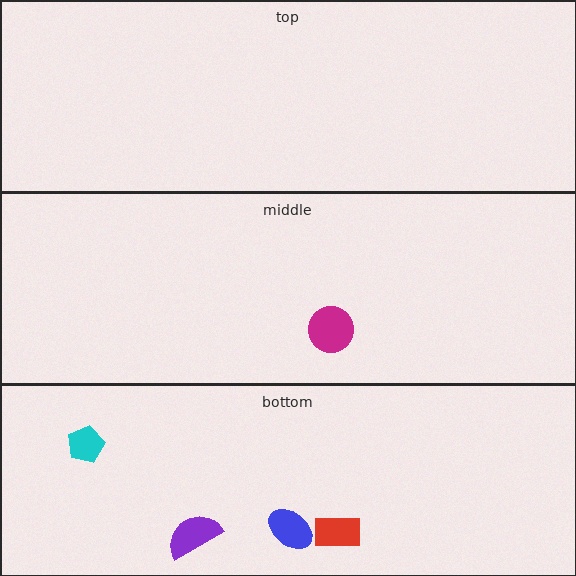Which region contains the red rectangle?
The bottom region.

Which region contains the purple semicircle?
The bottom region.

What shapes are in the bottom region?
The purple semicircle, the blue ellipse, the red rectangle, the cyan pentagon.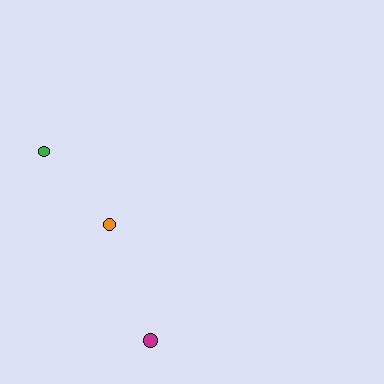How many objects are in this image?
There are 3 objects.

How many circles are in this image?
There are 3 circles.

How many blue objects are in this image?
There are no blue objects.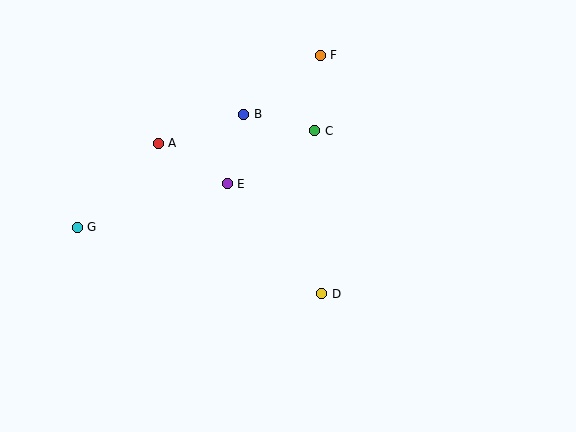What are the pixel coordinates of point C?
Point C is at (315, 131).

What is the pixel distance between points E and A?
The distance between E and A is 80 pixels.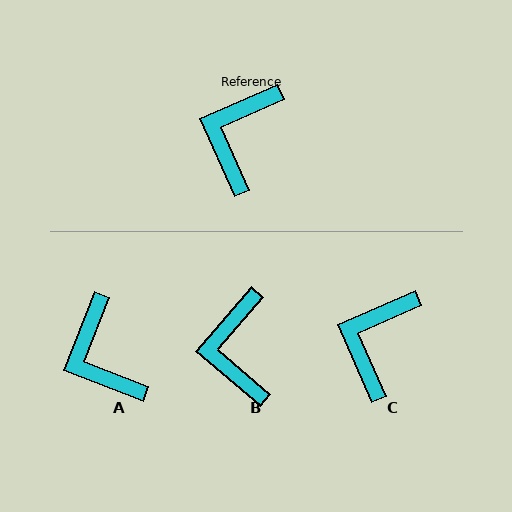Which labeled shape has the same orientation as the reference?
C.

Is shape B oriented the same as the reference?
No, it is off by about 25 degrees.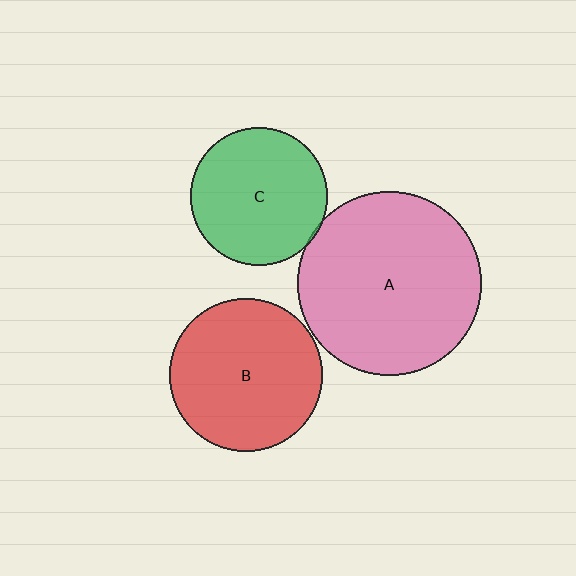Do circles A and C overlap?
Yes.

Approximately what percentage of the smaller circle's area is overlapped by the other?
Approximately 5%.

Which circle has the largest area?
Circle A (pink).